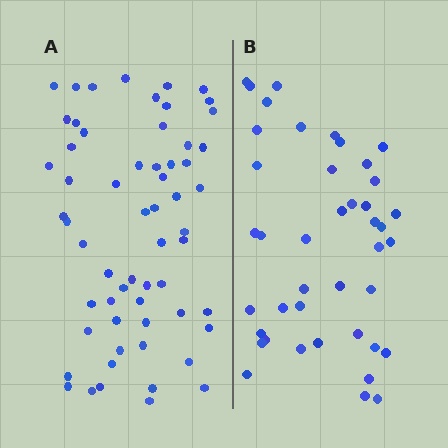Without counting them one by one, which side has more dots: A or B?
Region A (the left region) has more dots.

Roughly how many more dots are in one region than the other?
Region A has approximately 20 more dots than region B.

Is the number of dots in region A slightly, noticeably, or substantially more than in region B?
Region A has noticeably more, but not dramatically so. The ratio is roughly 1.4 to 1.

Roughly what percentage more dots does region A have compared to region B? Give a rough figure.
About 45% more.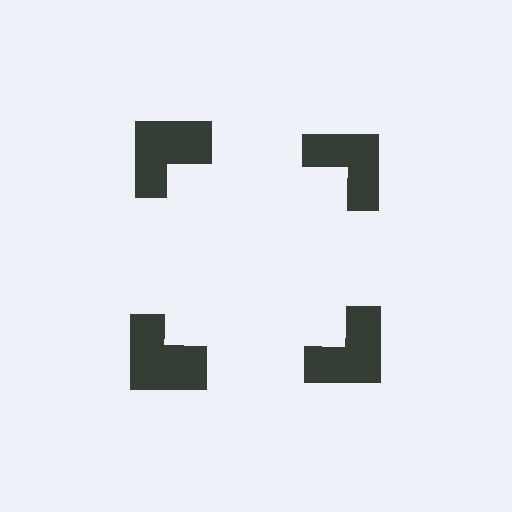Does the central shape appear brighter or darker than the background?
It typically appears slightly brighter than the background, even though no actual brightness change is drawn.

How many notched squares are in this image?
There are 4 — one at each vertex of the illusory square.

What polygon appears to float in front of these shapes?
An illusory square — its edges are inferred from the aligned wedge cuts in the notched squares, not physically drawn.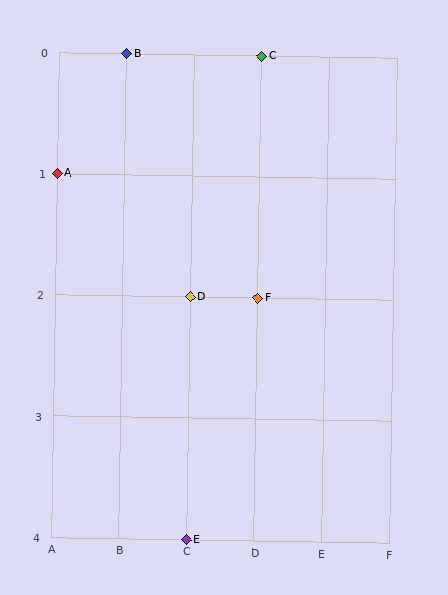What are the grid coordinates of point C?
Point C is at grid coordinates (D, 0).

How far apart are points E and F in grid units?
Points E and F are 1 column and 2 rows apart (about 2.2 grid units diagonally).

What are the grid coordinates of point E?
Point E is at grid coordinates (C, 4).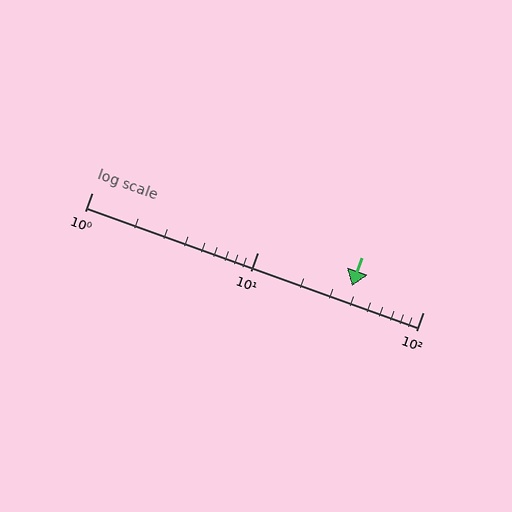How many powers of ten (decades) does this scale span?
The scale spans 2 decades, from 1 to 100.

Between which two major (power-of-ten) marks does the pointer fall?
The pointer is between 10 and 100.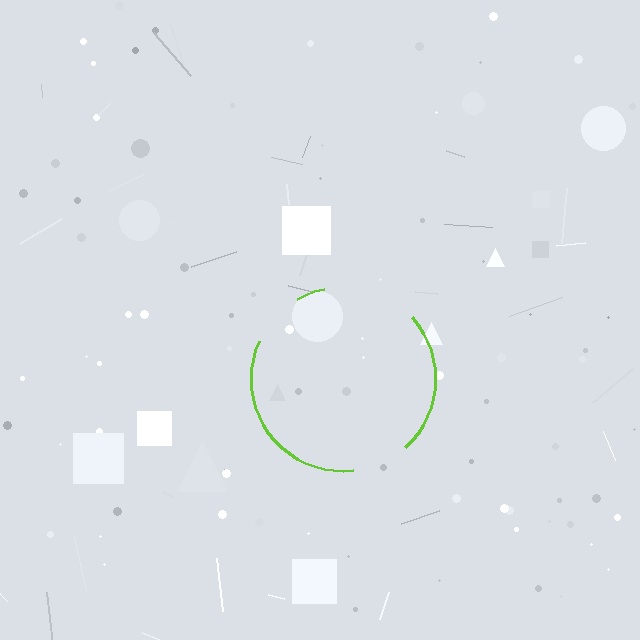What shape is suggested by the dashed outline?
The dashed outline suggests a circle.